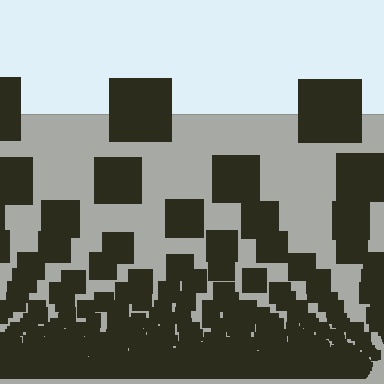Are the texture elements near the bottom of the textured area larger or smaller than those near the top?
Smaller. The gradient is inverted — elements near the bottom are smaller and denser.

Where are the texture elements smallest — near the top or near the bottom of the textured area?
Near the bottom.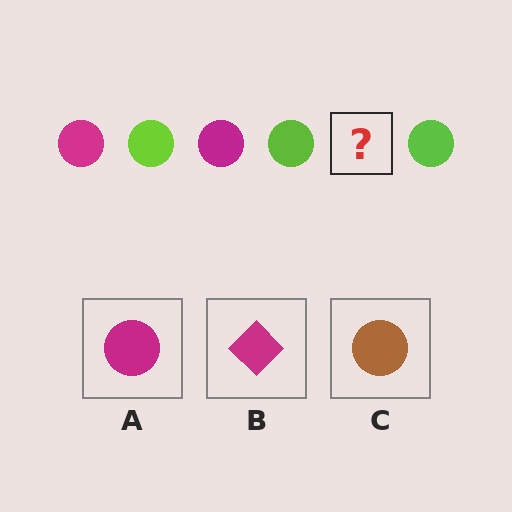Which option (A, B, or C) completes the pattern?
A.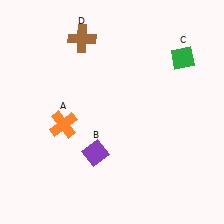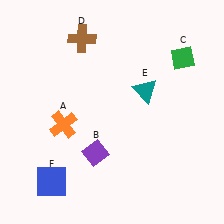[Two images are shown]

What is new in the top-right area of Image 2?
A teal triangle (E) was added in the top-right area of Image 2.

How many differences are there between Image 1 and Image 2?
There are 2 differences between the two images.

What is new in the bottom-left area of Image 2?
A blue square (F) was added in the bottom-left area of Image 2.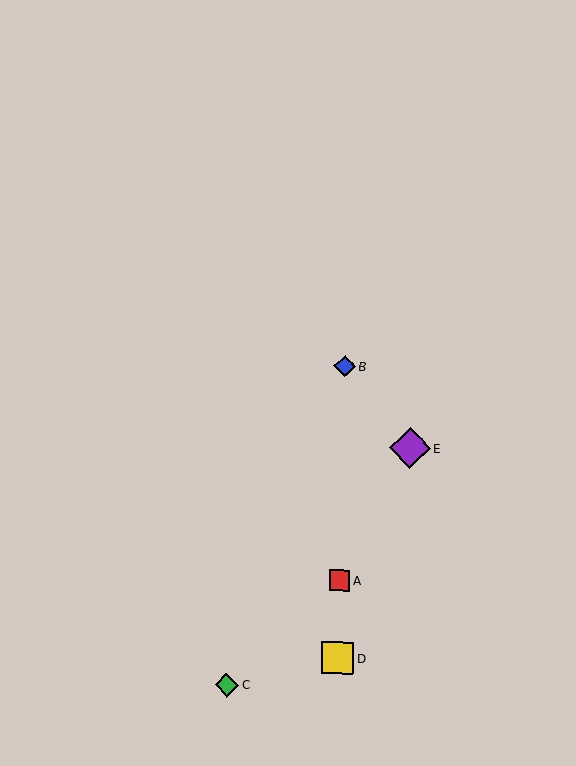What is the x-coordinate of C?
Object C is at x≈227.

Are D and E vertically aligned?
No, D is at x≈337 and E is at x≈410.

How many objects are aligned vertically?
3 objects (A, B, D) are aligned vertically.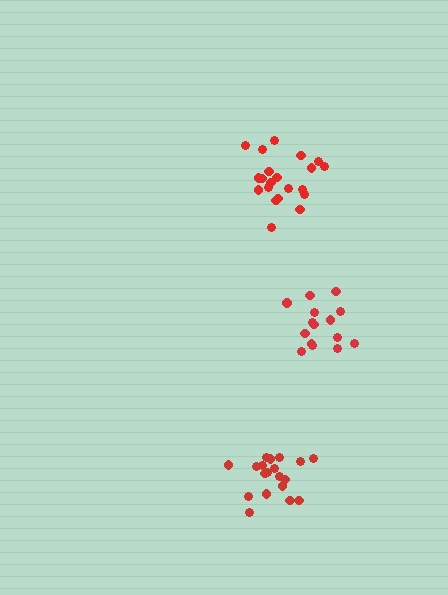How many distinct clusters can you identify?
There are 3 distinct clusters.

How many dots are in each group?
Group 1: 15 dots, Group 2: 20 dots, Group 3: 21 dots (56 total).